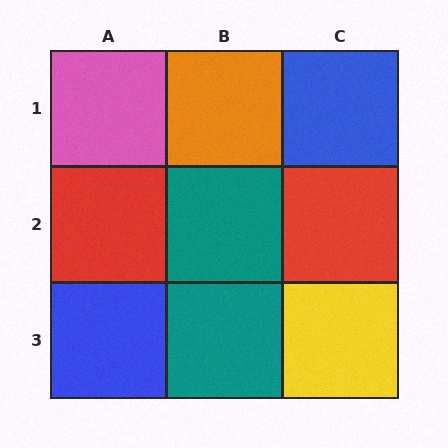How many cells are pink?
1 cell is pink.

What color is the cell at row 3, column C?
Yellow.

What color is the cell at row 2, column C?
Red.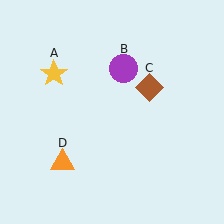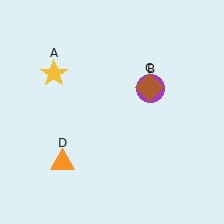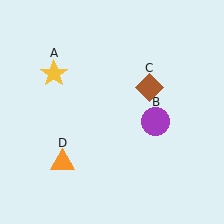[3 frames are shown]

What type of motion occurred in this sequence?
The purple circle (object B) rotated clockwise around the center of the scene.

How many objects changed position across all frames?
1 object changed position: purple circle (object B).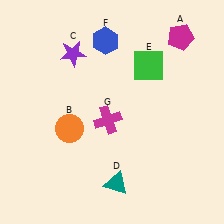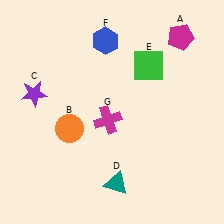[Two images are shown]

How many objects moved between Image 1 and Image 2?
1 object moved between the two images.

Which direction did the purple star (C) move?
The purple star (C) moved down.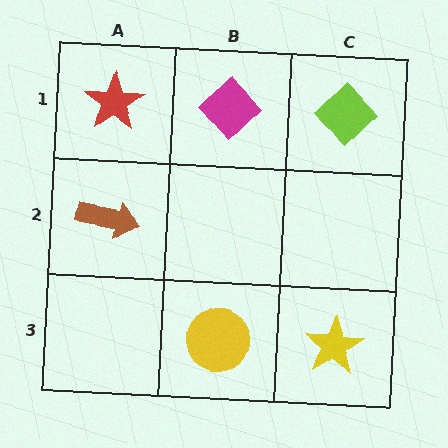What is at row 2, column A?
A brown arrow.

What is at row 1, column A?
A red star.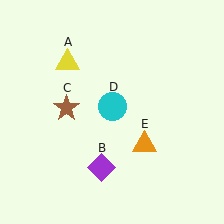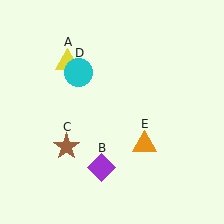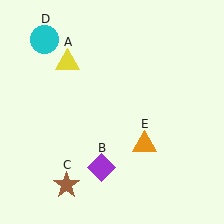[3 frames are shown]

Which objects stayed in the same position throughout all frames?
Yellow triangle (object A) and purple diamond (object B) and orange triangle (object E) remained stationary.